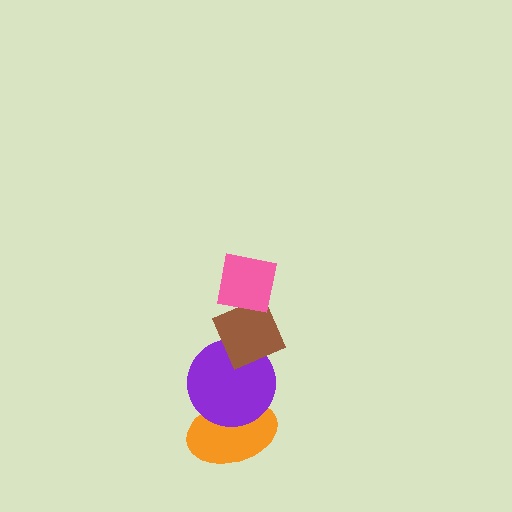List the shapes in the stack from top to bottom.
From top to bottom: the pink square, the brown diamond, the purple circle, the orange ellipse.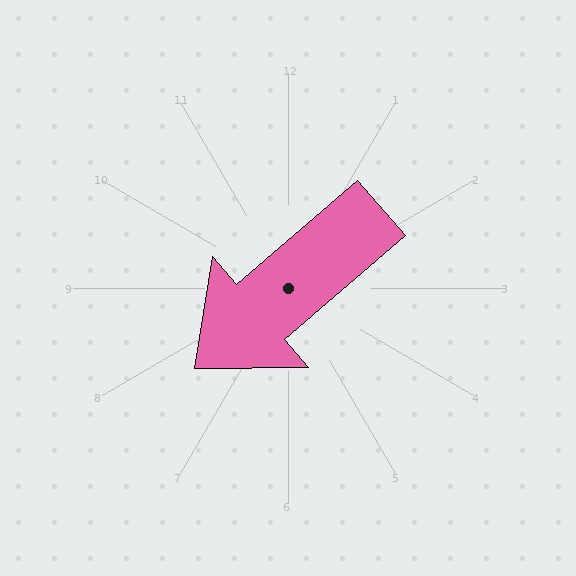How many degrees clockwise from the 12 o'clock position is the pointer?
Approximately 229 degrees.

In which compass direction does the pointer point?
Southwest.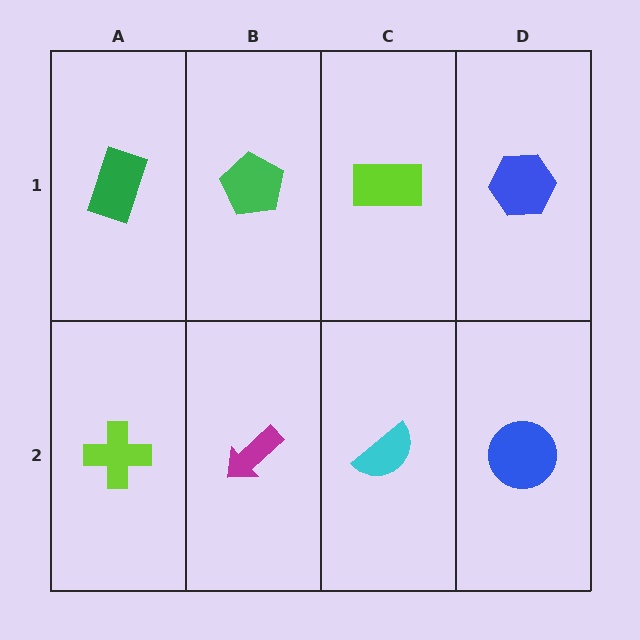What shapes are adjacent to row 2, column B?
A green pentagon (row 1, column B), a lime cross (row 2, column A), a cyan semicircle (row 2, column C).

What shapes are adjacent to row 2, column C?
A lime rectangle (row 1, column C), a magenta arrow (row 2, column B), a blue circle (row 2, column D).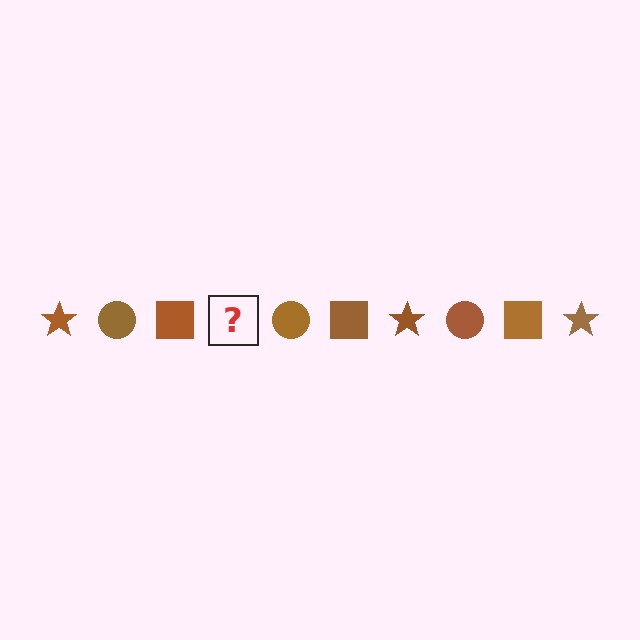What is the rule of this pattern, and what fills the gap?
The rule is that the pattern cycles through star, circle, square shapes in brown. The gap should be filled with a brown star.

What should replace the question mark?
The question mark should be replaced with a brown star.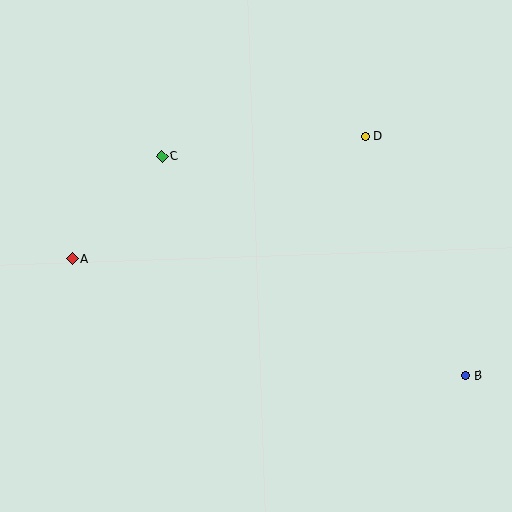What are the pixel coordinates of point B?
Point B is at (466, 376).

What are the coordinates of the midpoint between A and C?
The midpoint between A and C is at (117, 208).